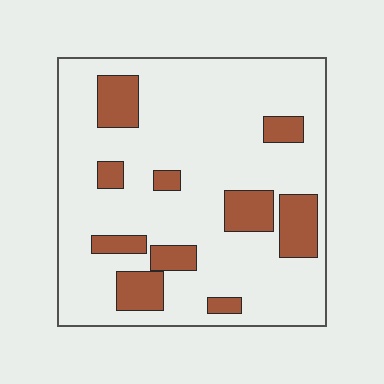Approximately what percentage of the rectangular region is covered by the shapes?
Approximately 20%.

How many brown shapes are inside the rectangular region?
10.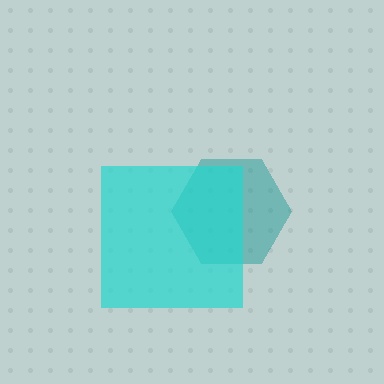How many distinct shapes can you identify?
There are 2 distinct shapes: a teal hexagon, a cyan square.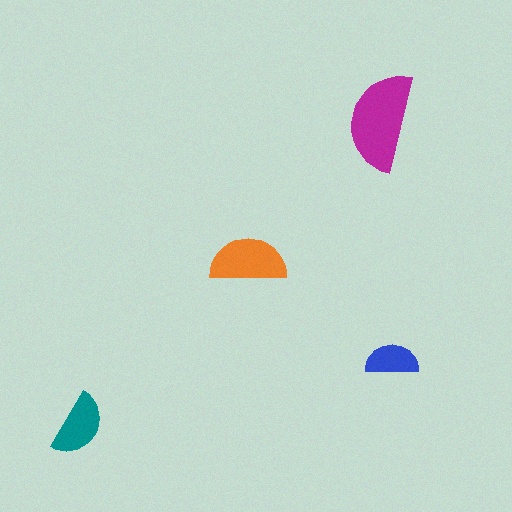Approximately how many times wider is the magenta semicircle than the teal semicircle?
About 1.5 times wider.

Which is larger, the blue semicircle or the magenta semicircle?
The magenta one.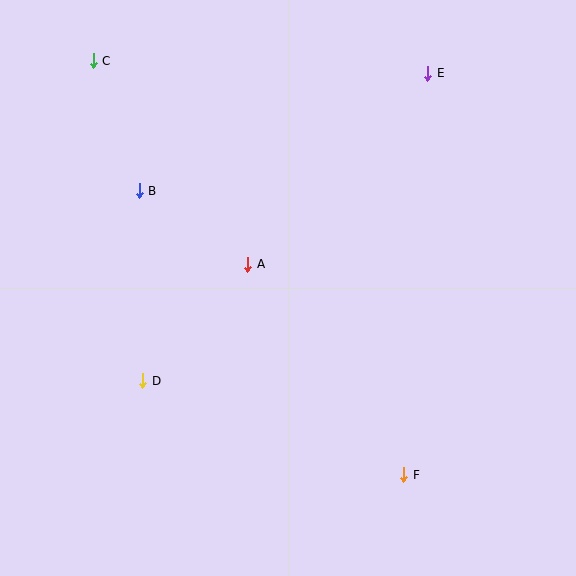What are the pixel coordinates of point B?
Point B is at (139, 191).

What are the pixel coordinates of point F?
Point F is at (404, 475).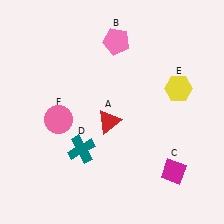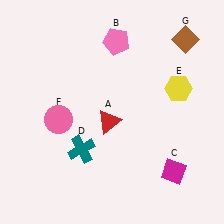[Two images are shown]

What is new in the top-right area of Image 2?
A brown diamond (G) was added in the top-right area of Image 2.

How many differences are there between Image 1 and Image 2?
There is 1 difference between the two images.